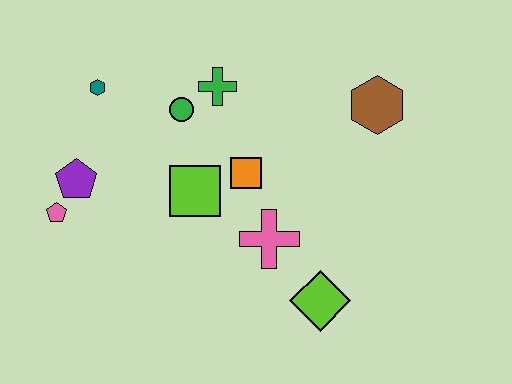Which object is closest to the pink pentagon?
The purple pentagon is closest to the pink pentagon.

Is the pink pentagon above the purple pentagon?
No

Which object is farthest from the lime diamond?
The teal hexagon is farthest from the lime diamond.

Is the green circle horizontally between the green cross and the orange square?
No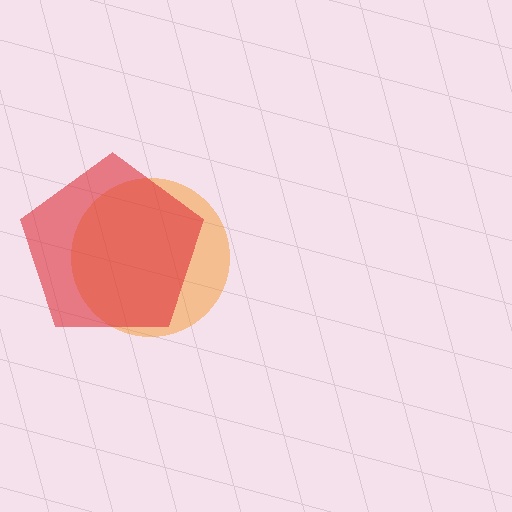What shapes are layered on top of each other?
The layered shapes are: an orange circle, a red pentagon.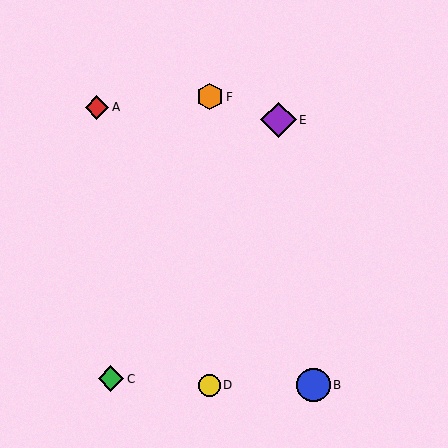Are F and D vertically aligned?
Yes, both are at x≈210.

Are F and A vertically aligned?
No, F is at x≈210 and A is at x≈97.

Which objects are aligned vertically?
Objects D, F are aligned vertically.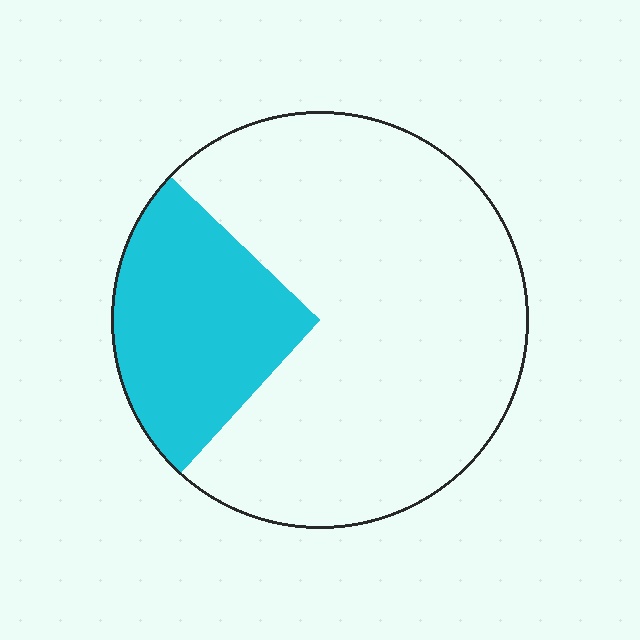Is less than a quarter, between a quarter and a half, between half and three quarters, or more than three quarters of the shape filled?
Between a quarter and a half.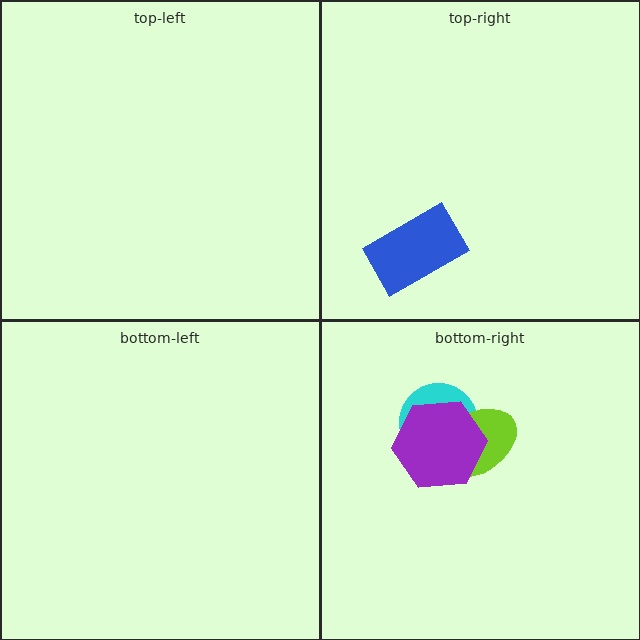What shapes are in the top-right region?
The blue rectangle.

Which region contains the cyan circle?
The bottom-right region.